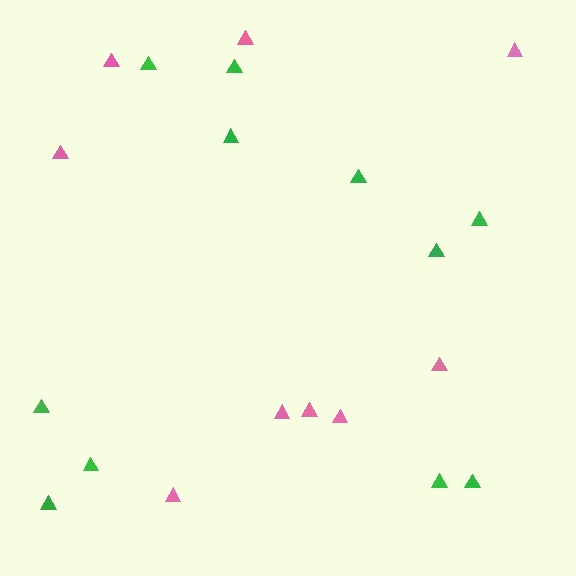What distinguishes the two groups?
There are 2 groups: one group of pink triangles (9) and one group of green triangles (11).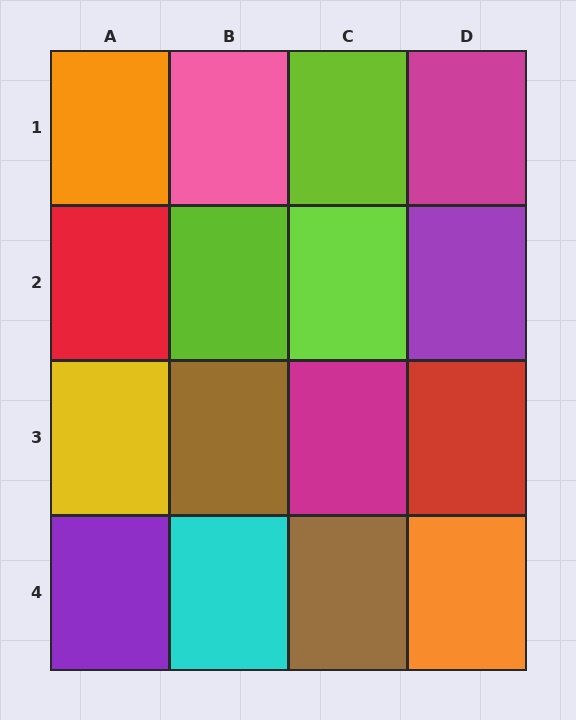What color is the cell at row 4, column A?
Purple.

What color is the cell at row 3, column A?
Yellow.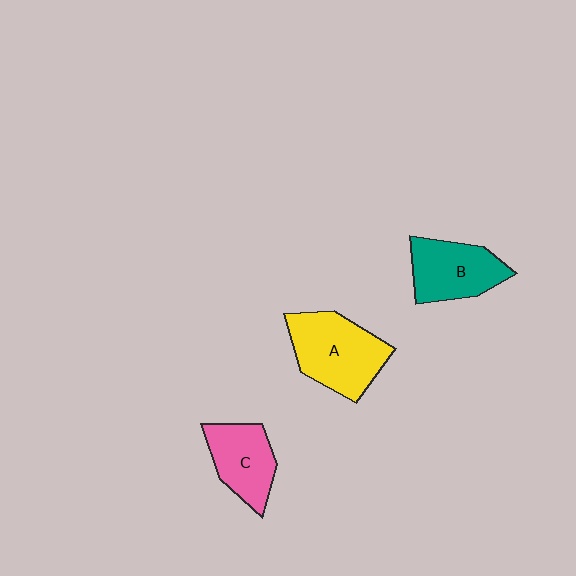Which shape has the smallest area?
Shape C (pink).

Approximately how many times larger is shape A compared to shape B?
Approximately 1.3 times.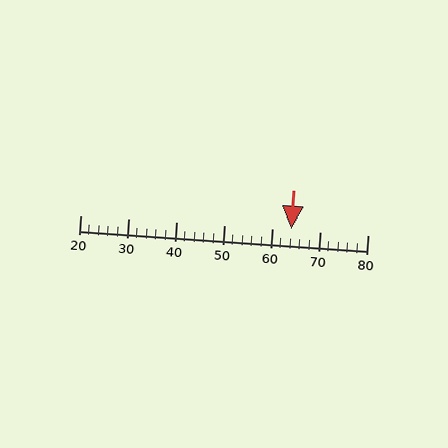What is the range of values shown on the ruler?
The ruler shows values from 20 to 80.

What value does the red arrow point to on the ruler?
The red arrow points to approximately 64.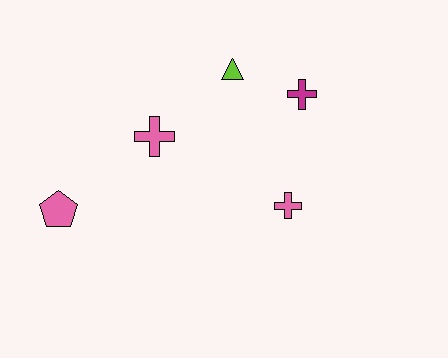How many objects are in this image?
There are 5 objects.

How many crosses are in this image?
There are 3 crosses.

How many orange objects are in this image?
There are no orange objects.